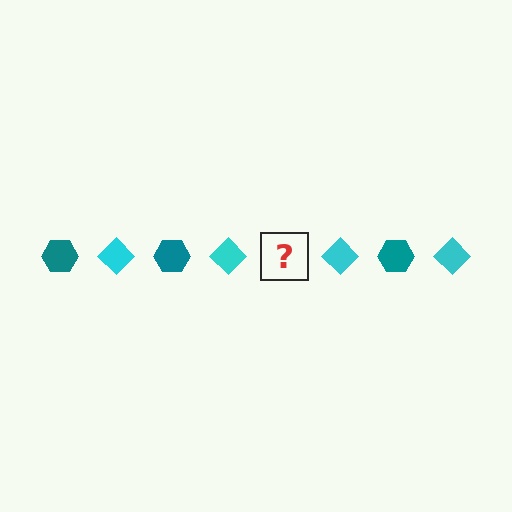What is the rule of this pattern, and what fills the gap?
The rule is that the pattern alternates between teal hexagon and cyan diamond. The gap should be filled with a teal hexagon.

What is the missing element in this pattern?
The missing element is a teal hexagon.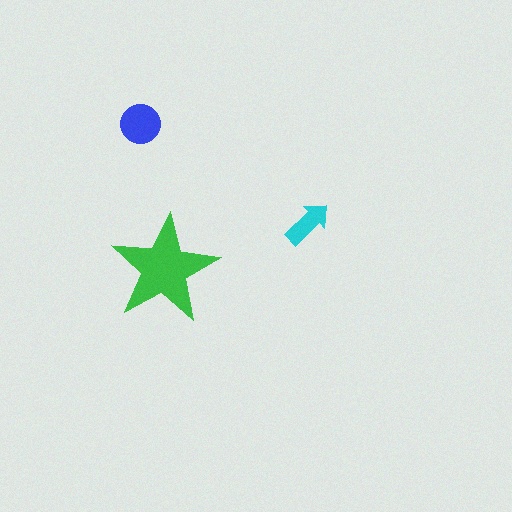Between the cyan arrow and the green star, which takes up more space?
The green star.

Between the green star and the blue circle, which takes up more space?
The green star.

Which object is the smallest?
The cyan arrow.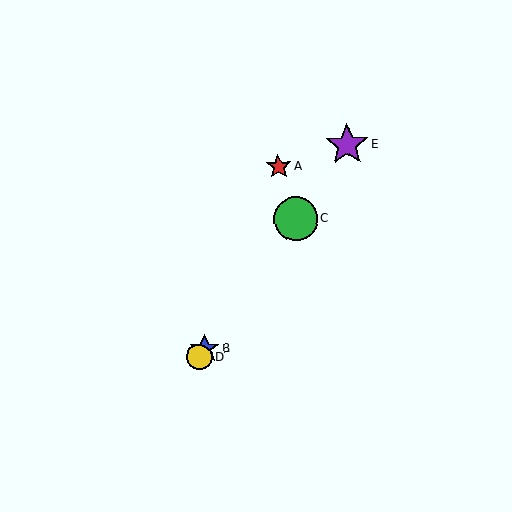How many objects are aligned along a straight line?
4 objects (B, C, D, E) are aligned along a straight line.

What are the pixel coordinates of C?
Object C is at (296, 219).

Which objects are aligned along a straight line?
Objects B, C, D, E are aligned along a straight line.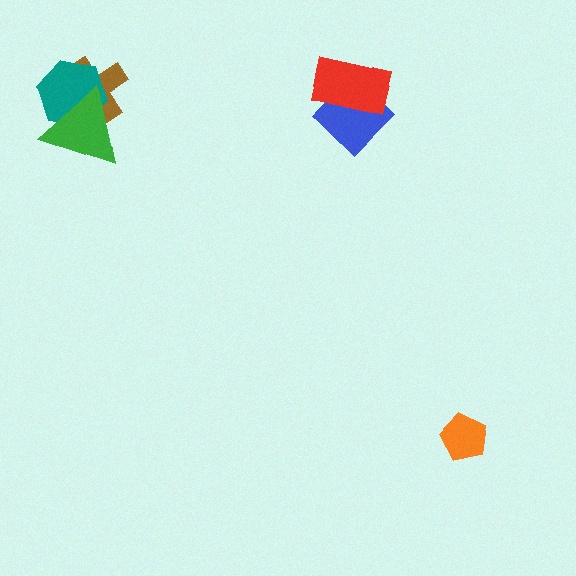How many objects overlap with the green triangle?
2 objects overlap with the green triangle.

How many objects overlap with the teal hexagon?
2 objects overlap with the teal hexagon.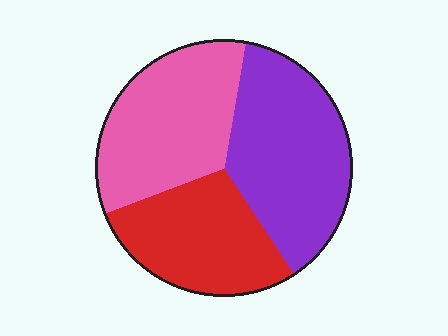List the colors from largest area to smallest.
From largest to smallest: purple, pink, red.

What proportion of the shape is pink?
Pink takes up about one third (1/3) of the shape.